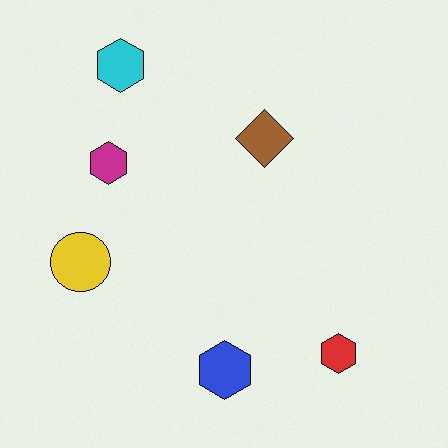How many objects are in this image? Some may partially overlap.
There are 6 objects.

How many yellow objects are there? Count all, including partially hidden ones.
There is 1 yellow object.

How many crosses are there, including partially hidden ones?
There are no crosses.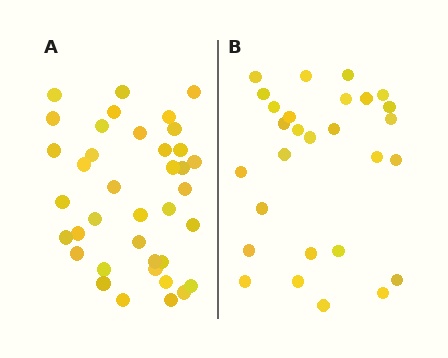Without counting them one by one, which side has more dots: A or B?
Region A (the left region) has more dots.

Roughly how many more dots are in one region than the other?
Region A has roughly 10 or so more dots than region B.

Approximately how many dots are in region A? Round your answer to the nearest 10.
About 40 dots. (The exact count is 38, which rounds to 40.)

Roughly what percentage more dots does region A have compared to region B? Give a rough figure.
About 35% more.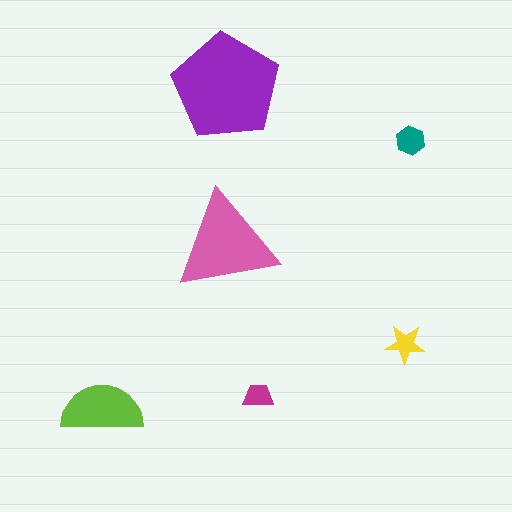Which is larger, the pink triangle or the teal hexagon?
The pink triangle.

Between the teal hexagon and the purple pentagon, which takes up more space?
The purple pentagon.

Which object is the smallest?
The magenta trapezoid.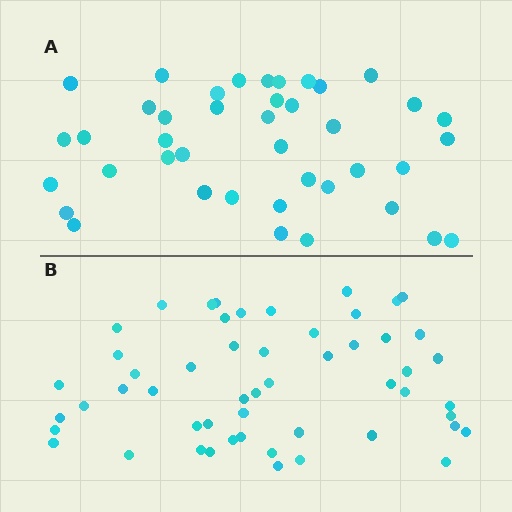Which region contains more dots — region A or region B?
Region B (the bottom region) has more dots.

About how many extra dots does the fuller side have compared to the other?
Region B has roughly 12 or so more dots than region A.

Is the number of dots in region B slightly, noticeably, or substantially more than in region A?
Region B has noticeably more, but not dramatically so. The ratio is roughly 1.3 to 1.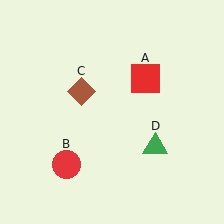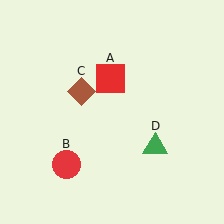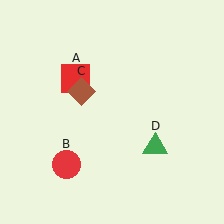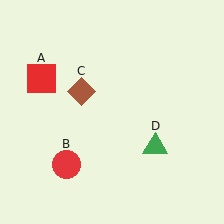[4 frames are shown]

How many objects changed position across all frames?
1 object changed position: red square (object A).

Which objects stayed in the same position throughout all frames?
Red circle (object B) and brown diamond (object C) and green triangle (object D) remained stationary.